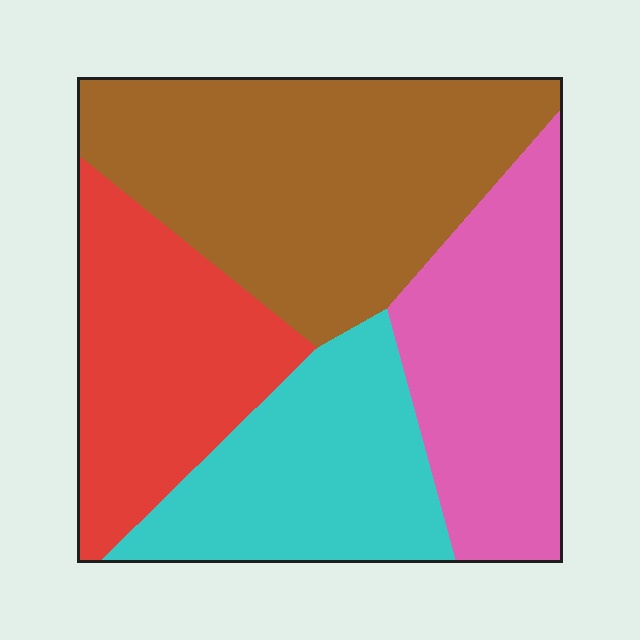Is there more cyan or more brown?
Brown.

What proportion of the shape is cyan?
Cyan takes up about one fifth (1/5) of the shape.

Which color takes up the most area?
Brown, at roughly 35%.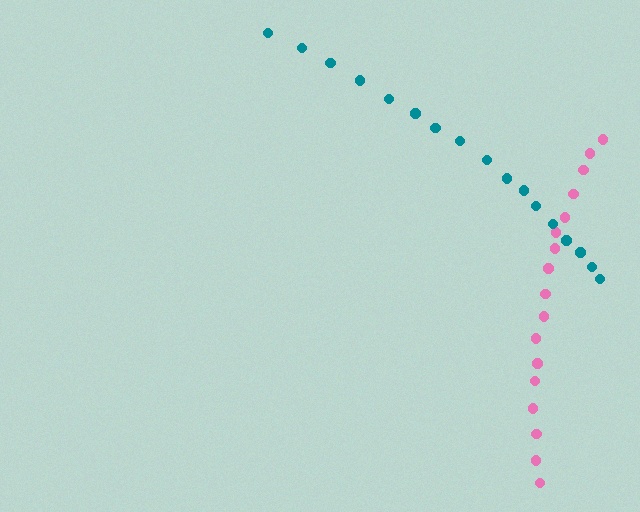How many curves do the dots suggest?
There are 2 distinct paths.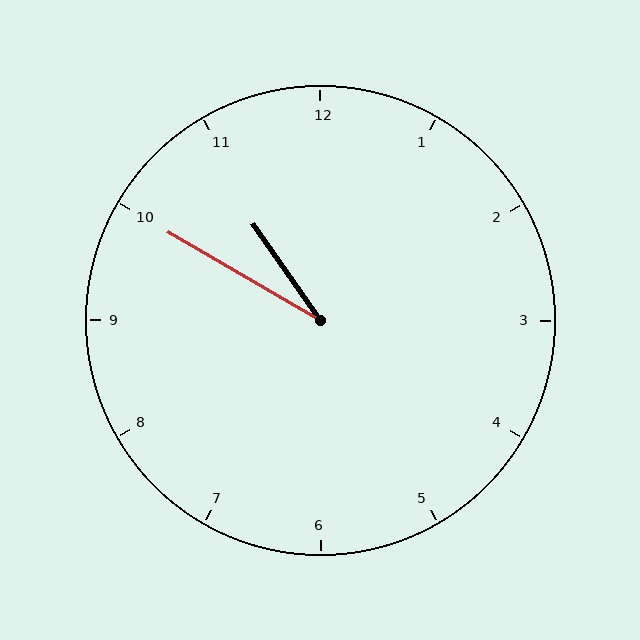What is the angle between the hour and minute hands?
Approximately 25 degrees.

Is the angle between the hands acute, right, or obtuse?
It is acute.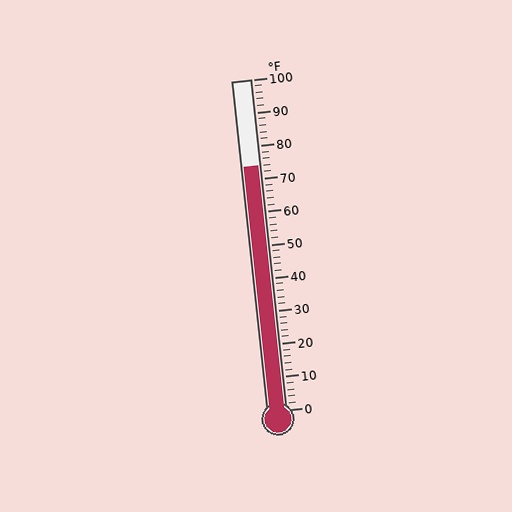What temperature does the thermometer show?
The thermometer shows approximately 74°F.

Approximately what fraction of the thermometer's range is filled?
The thermometer is filled to approximately 75% of its range.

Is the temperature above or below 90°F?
The temperature is below 90°F.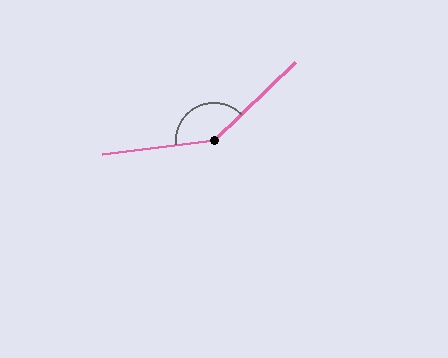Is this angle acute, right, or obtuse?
It is obtuse.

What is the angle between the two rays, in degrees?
Approximately 143 degrees.